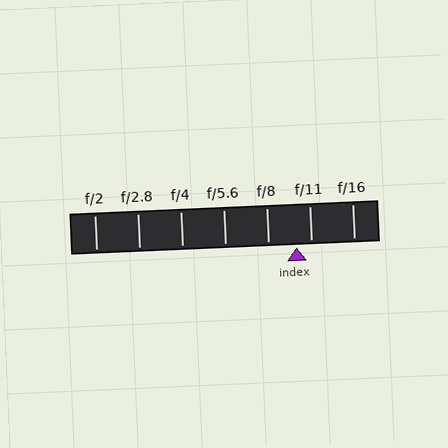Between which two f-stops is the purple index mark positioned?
The index mark is between f/8 and f/11.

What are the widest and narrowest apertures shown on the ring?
The widest aperture shown is f/2 and the narrowest is f/16.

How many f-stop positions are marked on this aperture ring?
There are 7 f-stop positions marked.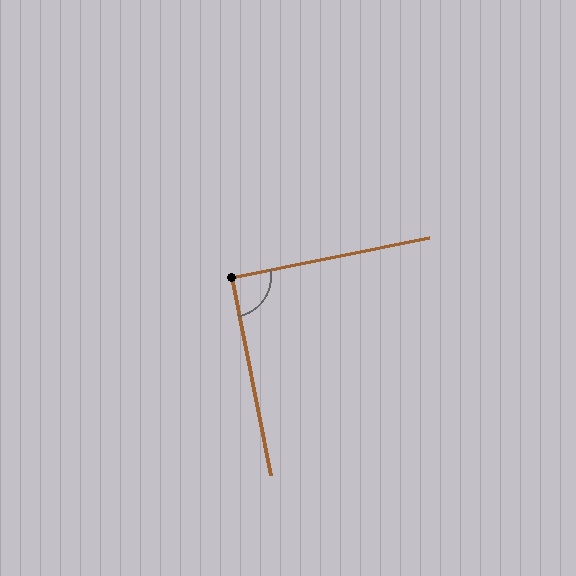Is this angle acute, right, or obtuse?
It is approximately a right angle.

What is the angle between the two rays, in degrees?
Approximately 90 degrees.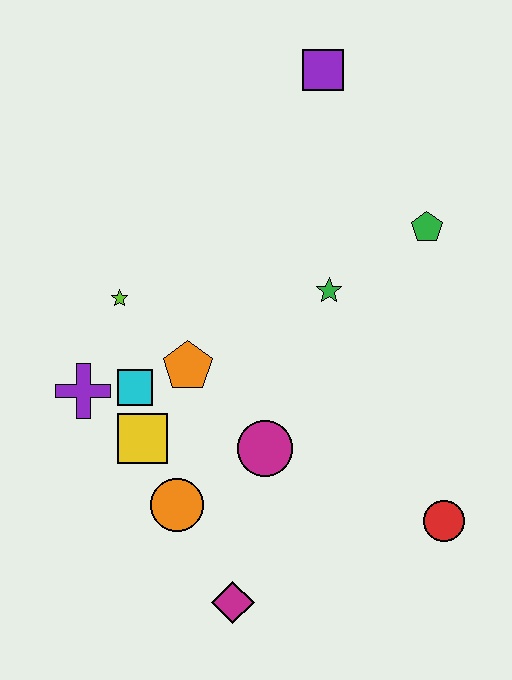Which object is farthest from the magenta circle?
The purple square is farthest from the magenta circle.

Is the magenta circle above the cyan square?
No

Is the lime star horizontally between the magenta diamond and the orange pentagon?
No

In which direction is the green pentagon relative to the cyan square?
The green pentagon is to the right of the cyan square.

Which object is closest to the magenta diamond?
The orange circle is closest to the magenta diamond.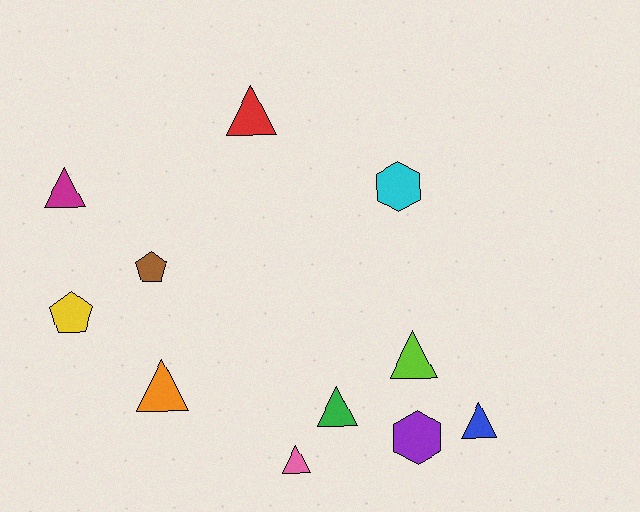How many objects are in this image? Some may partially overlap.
There are 11 objects.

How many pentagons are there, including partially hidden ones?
There are 2 pentagons.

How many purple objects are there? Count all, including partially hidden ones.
There is 1 purple object.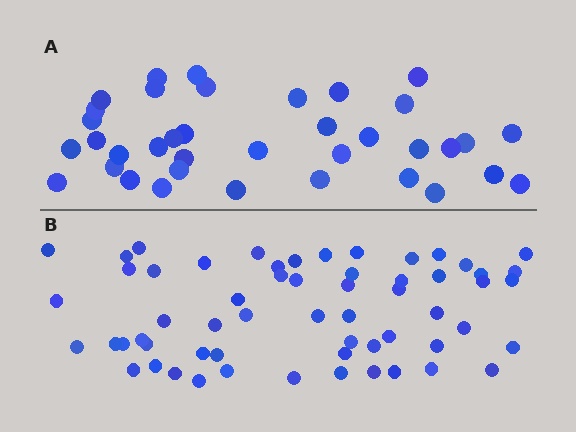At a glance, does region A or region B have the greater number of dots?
Region B (the bottom region) has more dots.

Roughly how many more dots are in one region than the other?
Region B has approximately 20 more dots than region A.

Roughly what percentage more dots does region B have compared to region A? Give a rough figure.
About 60% more.